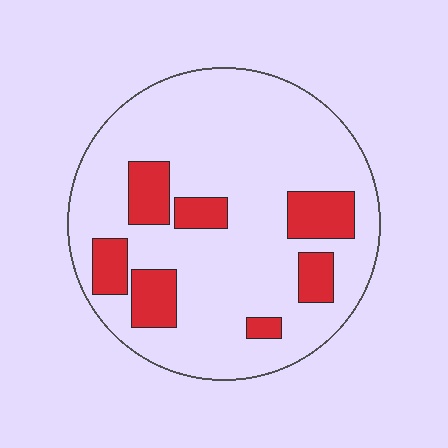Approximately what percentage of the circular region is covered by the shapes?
Approximately 20%.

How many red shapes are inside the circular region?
7.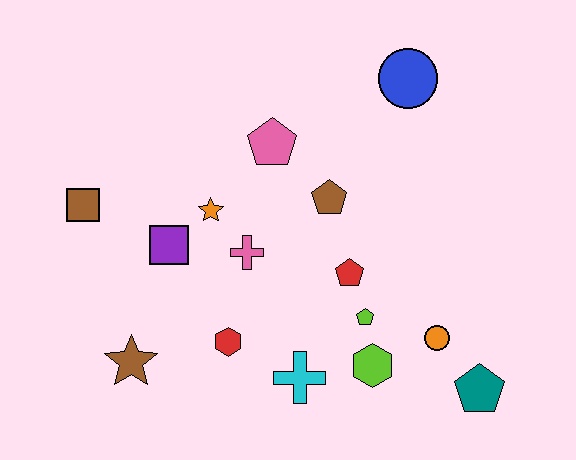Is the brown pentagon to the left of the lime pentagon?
Yes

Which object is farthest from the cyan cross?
The blue circle is farthest from the cyan cross.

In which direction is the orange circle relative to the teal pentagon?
The orange circle is above the teal pentagon.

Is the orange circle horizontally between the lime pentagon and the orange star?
No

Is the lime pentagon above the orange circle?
Yes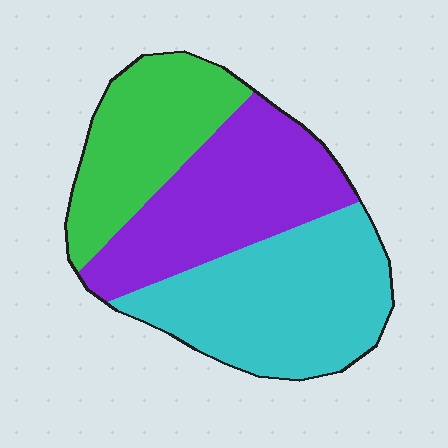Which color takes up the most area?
Cyan, at roughly 40%.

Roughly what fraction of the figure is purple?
Purple covers 34% of the figure.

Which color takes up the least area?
Green, at roughly 25%.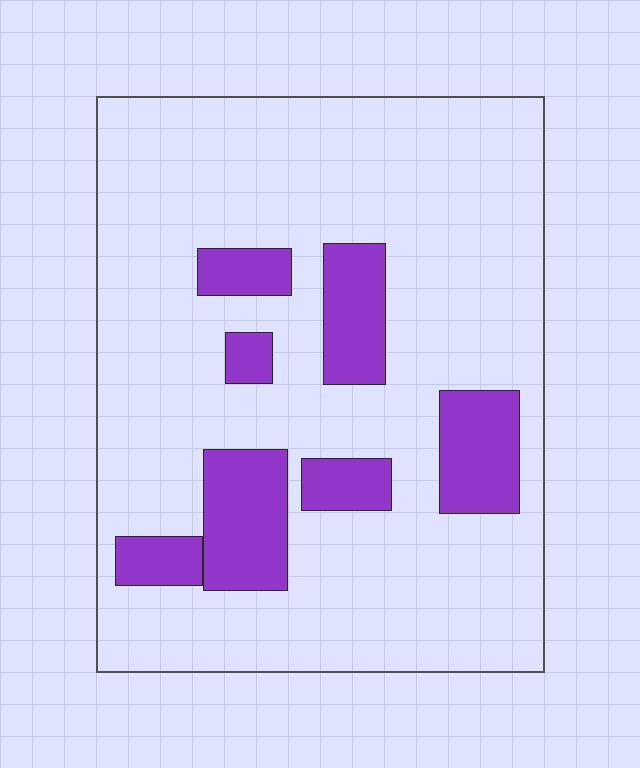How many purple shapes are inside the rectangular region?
7.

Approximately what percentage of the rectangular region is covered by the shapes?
Approximately 20%.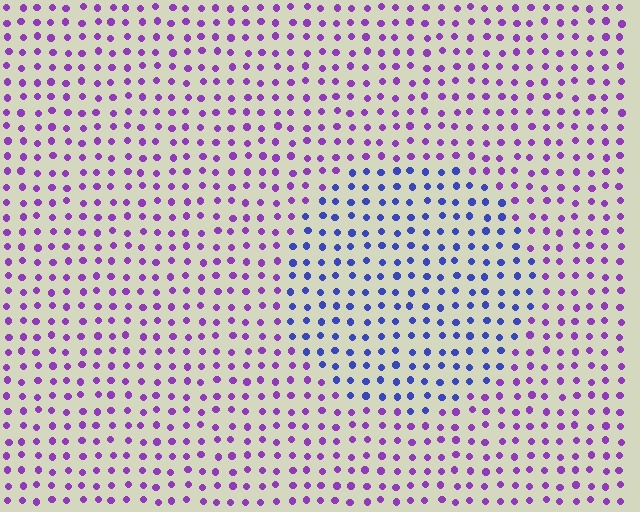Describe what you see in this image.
The image is filled with small purple elements in a uniform arrangement. A circle-shaped region is visible where the elements are tinted to a slightly different hue, forming a subtle color boundary.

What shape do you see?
I see a circle.